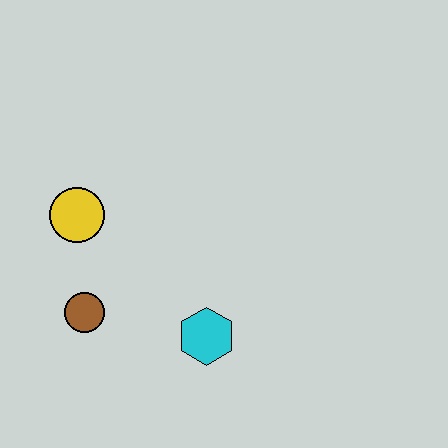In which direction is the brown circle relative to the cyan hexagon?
The brown circle is to the left of the cyan hexagon.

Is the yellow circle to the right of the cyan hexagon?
No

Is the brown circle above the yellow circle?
No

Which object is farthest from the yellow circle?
The cyan hexagon is farthest from the yellow circle.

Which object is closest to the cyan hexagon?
The brown circle is closest to the cyan hexagon.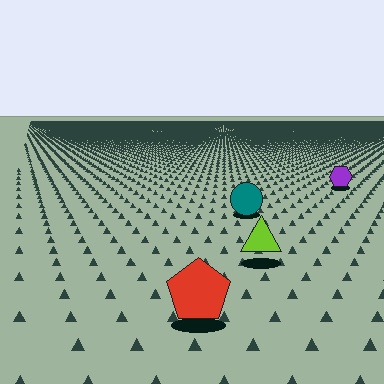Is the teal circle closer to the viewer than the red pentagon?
No. The red pentagon is closer — you can tell from the texture gradient: the ground texture is coarser near it.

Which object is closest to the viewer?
The red pentagon is closest. The texture marks near it are larger and more spread out.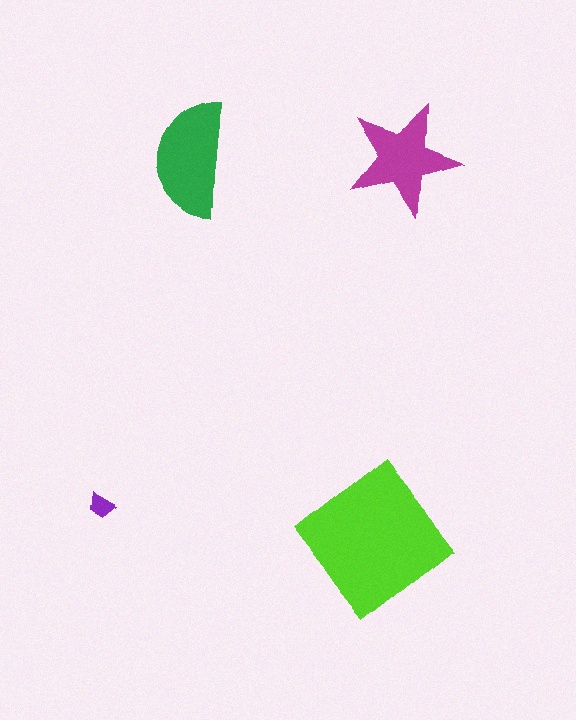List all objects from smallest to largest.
The purple trapezoid, the magenta star, the green semicircle, the lime diamond.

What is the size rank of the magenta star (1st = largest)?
3rd.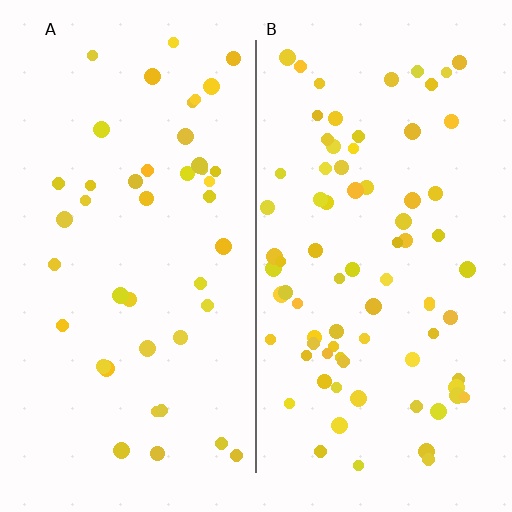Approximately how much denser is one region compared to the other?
Approximately 1.8× — region B over region A.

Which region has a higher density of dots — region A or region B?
B (the right).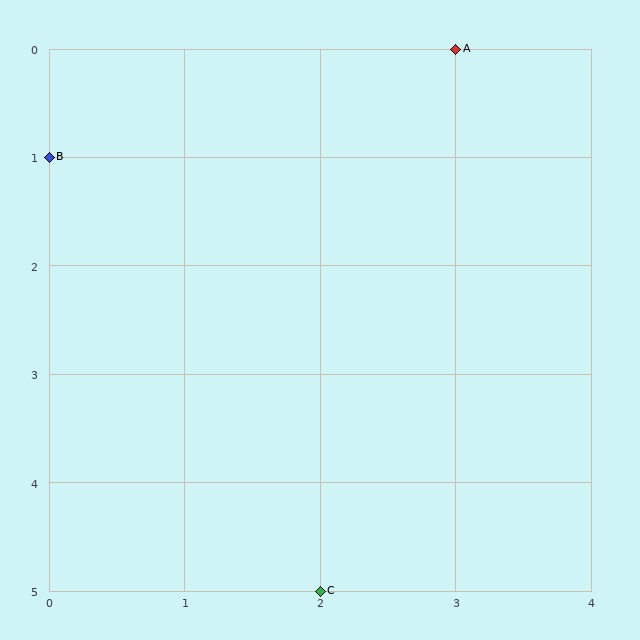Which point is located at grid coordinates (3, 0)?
Point A is at (3, 0).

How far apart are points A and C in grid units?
Points A and C are 1 column and 5 rows apart (about 5.1 grid units diagonally).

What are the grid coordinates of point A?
Point A is at grid coordinates (3, 0).